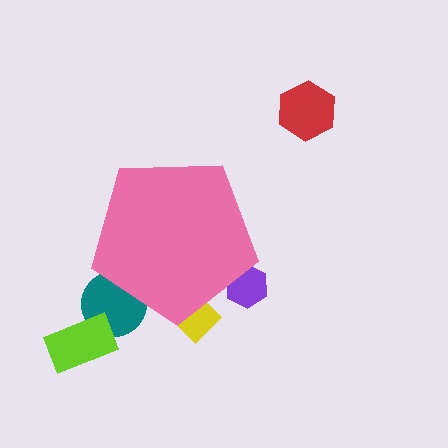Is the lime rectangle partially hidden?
No, the lime rectangle is fully visible.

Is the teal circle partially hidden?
Yes, the teal circle is partially hidden behind the pink pentagon.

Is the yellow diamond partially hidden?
Yes, the yellow diamond is partially hidden behind the pink pentagon.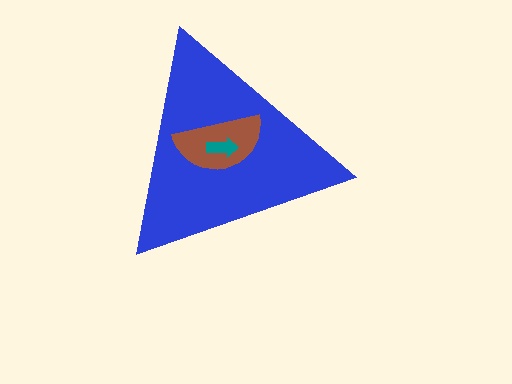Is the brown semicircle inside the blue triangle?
Yes.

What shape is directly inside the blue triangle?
The brown semicircle.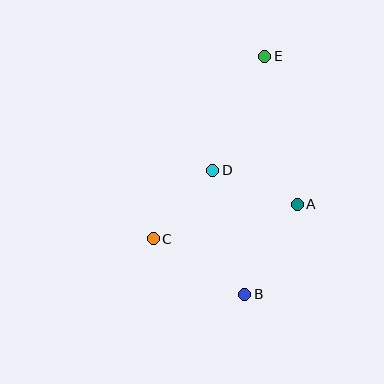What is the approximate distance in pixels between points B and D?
The distance between B and D is approximately 128 pixels.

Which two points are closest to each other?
Points C and D are closest to each other.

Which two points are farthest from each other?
Points B and E are farthest from each other.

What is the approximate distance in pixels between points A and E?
The distance between A and E is approximately 151 pixels.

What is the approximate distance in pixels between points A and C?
The distance between A and C is approximately 148 pixels.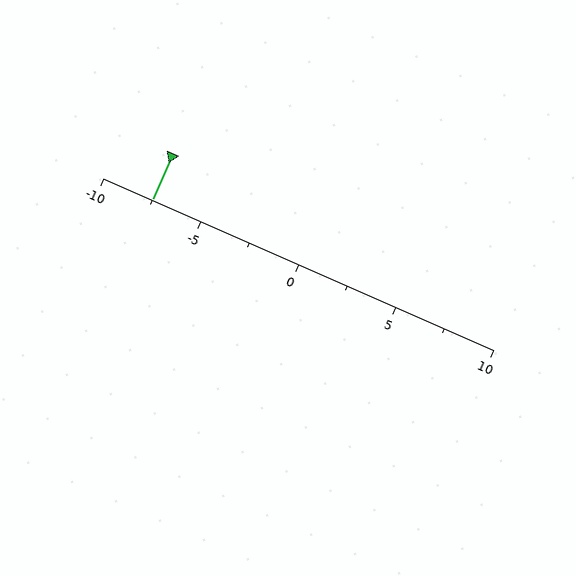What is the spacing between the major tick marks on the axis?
The major ticks are spaced 5 apart.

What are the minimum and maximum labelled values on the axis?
The axis runs from -10 to 10.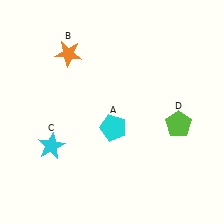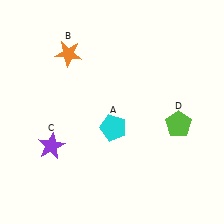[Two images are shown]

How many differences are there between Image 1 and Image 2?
There is 1 difference between the two images.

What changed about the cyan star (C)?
In Image 1, C is cyan. In Image 2, it changed to purple.